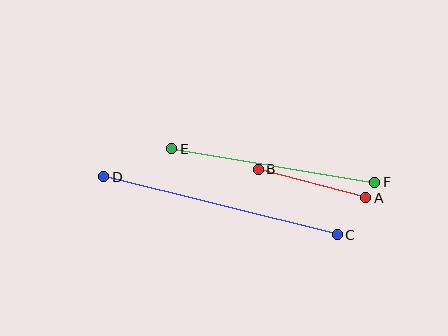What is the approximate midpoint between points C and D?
The midpoint is at approximately (221, 206) pixels.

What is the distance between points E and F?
The distance is approximately 206 pixels.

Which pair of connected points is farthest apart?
Points C and D are farthest apart.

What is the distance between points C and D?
The distance is approximately 241 pixels.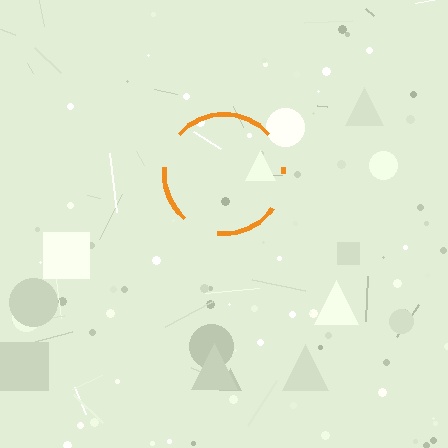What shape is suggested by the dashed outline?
The dashed outline suggests a circle.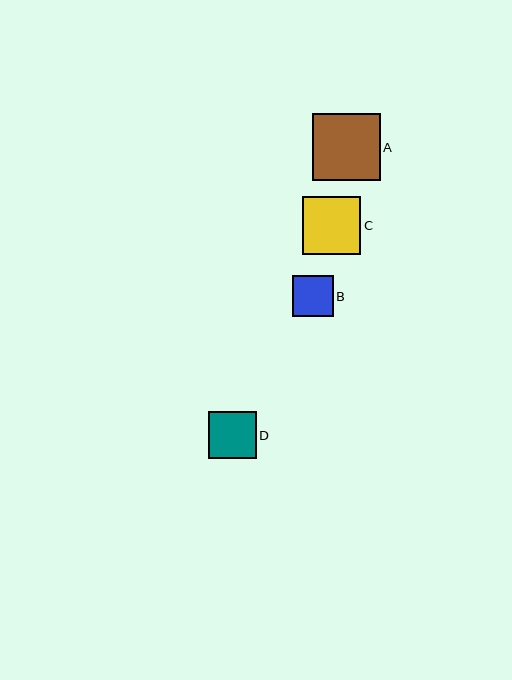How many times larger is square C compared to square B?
Square C is approximately 1.4 times the size of square B.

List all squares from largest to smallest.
From largest to smallest: A, C, D, B.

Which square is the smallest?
Square B is the smallest with a size of approximately 41 pixels.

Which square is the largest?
Square A is the largest with a size of approximately 67 pixels.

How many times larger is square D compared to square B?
Square D is approximately 1.2 times the size of square B.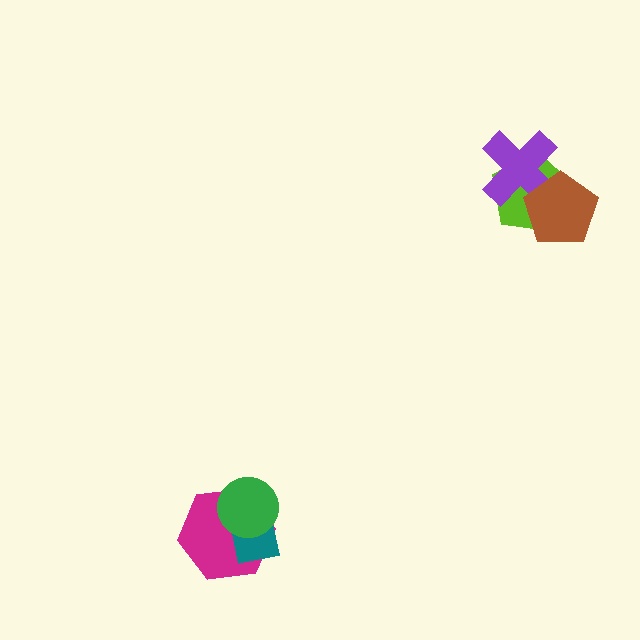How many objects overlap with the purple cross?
2 objects overlap with the purple cross.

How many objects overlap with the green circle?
2 objects overlap with the green circle.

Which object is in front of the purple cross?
The brown pentagon is in front of the purple cross.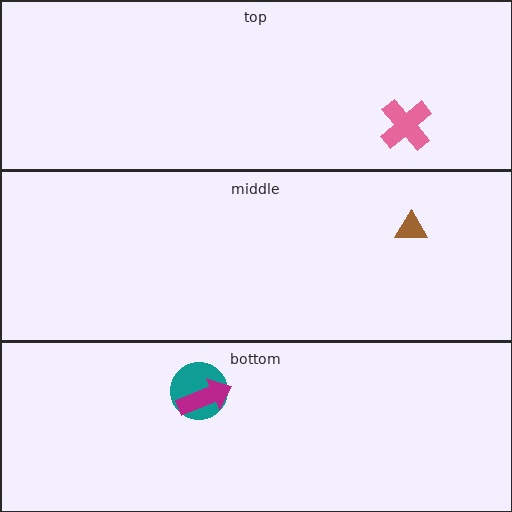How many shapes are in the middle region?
1.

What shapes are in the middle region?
The brown triangle.